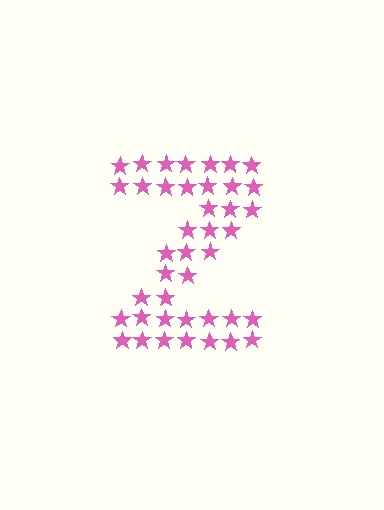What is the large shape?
The large shape is the letter Z.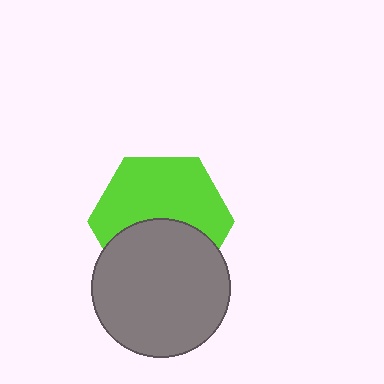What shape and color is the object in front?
The object in front is a gray circle.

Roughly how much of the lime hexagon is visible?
About half of it is visible (roughly 58%).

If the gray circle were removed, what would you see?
You would see the complete lime hexagon.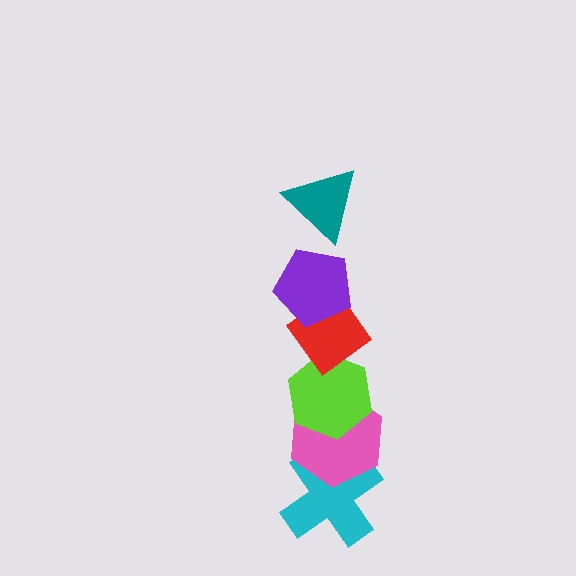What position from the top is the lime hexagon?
The lime hexagon is 4th from the top.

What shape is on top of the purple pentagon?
The teal triangle is on top of the purple pentagon.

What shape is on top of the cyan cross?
The pink hexagon is on top of the cyan cross.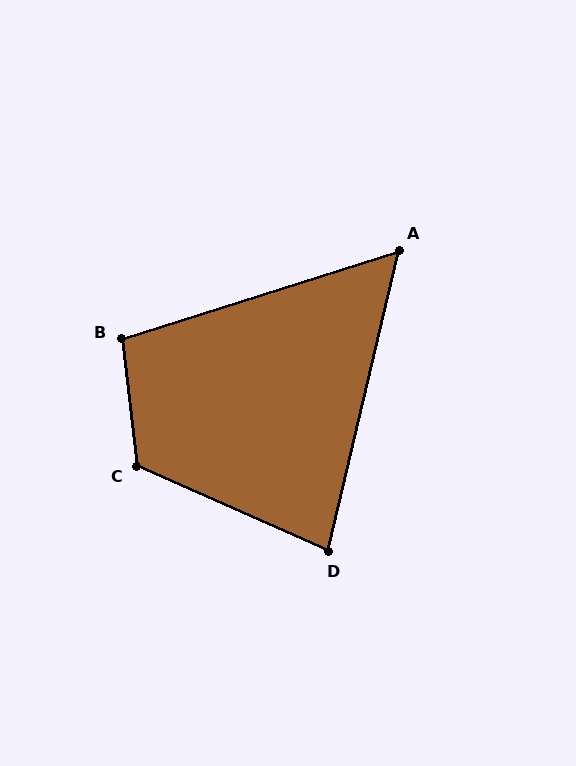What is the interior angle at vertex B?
Approximately 101 degrees (obtuse).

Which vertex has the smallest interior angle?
A, at approximately 59 degrees.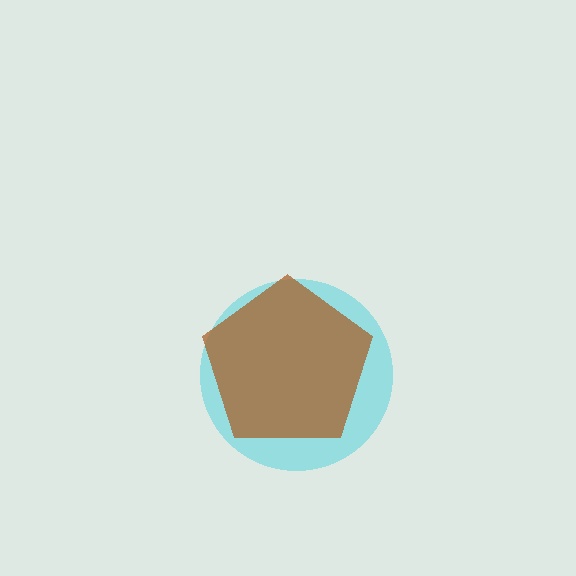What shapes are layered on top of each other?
The layered shapes are: a cyan circle, a brown pentagon.